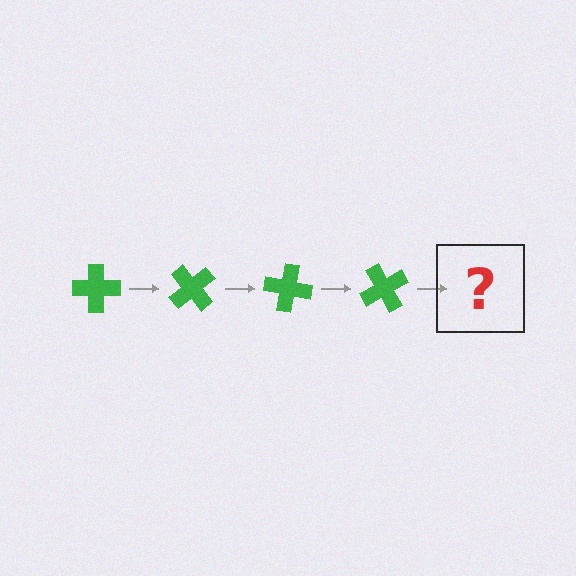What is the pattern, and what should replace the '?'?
The pattern is that the cross rotates 50 degrees each step. The '?' should be a green cross rotated 200 degrees.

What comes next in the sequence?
The next element should be a green cross rotated 200 degrees.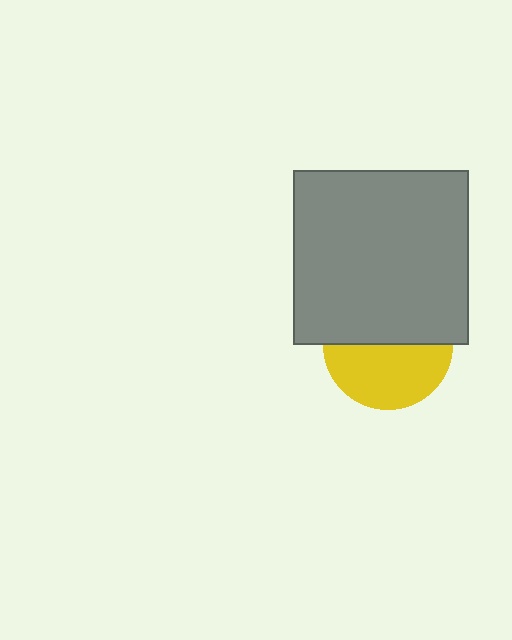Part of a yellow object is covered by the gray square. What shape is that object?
It is a circle.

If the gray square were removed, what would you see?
You would see the complete yellow circle.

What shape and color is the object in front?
The object in front is a gray square.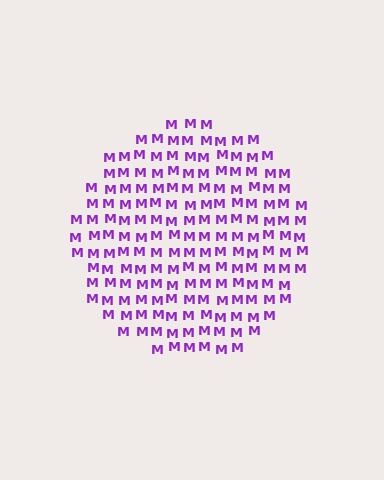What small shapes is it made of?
It is made of small letter M's.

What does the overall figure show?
The overall figure shows a circle.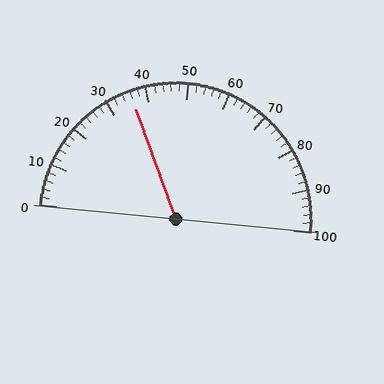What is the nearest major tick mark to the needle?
The nearest major tick mark is 40.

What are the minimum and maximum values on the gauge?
The gauge ranges from 0 to 100.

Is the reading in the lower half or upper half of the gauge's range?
The reading is in the lower half of the range (0 to 100).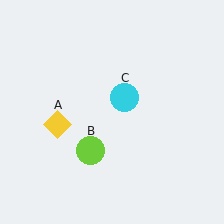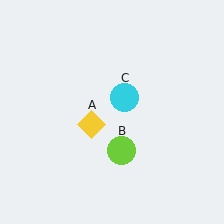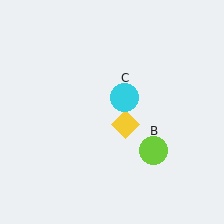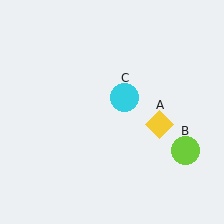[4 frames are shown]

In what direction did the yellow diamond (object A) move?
The yellow diamond (object A) moved right.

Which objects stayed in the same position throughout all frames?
Cyan circle (object C) remained stationary.